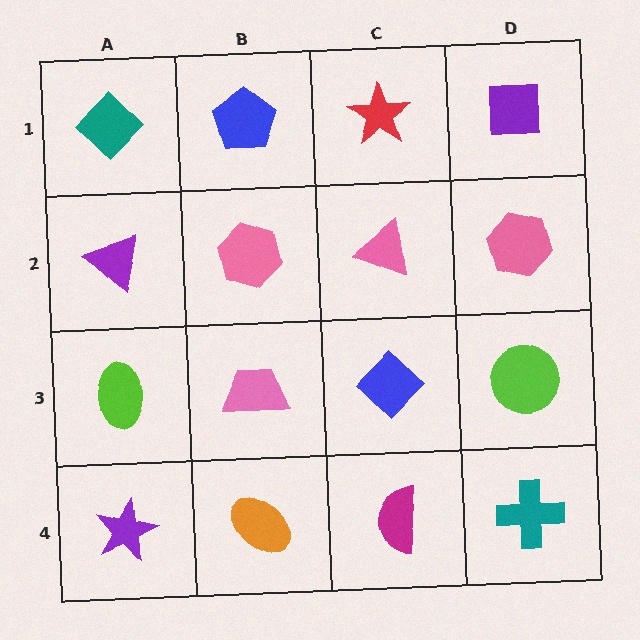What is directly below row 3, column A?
A purple star.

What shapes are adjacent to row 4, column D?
A lime circle (row 3, column D), a magenta semicircle (row 4, column C).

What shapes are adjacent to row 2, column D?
A purple square (row 1, column D), a lime circle (row 3, column D), a pink triangle (row 2, column C).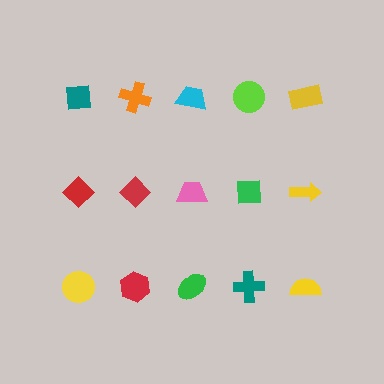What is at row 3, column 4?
A teal cross.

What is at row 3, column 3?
A green ellipse.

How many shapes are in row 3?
5 shapes.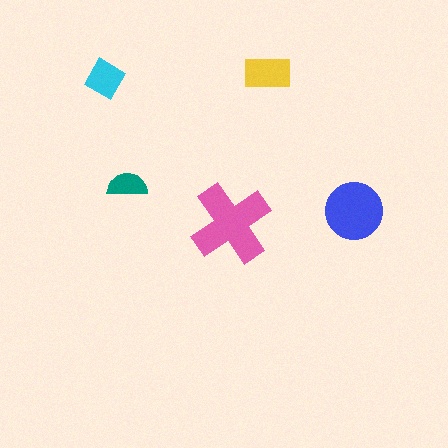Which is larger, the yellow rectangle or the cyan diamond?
The yellow rectangle.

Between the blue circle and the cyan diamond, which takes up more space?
The blue circle.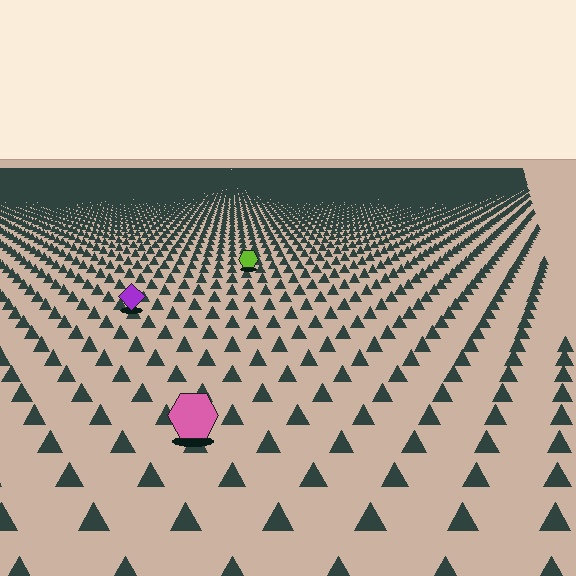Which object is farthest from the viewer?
The lime hexagon is farthest from the viewer. It appears smaller and the ground texture around it is denser.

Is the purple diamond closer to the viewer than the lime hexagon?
Yes. The purple diamond is closer — you can tell from the texture gradient: the ground texture is coarser near it.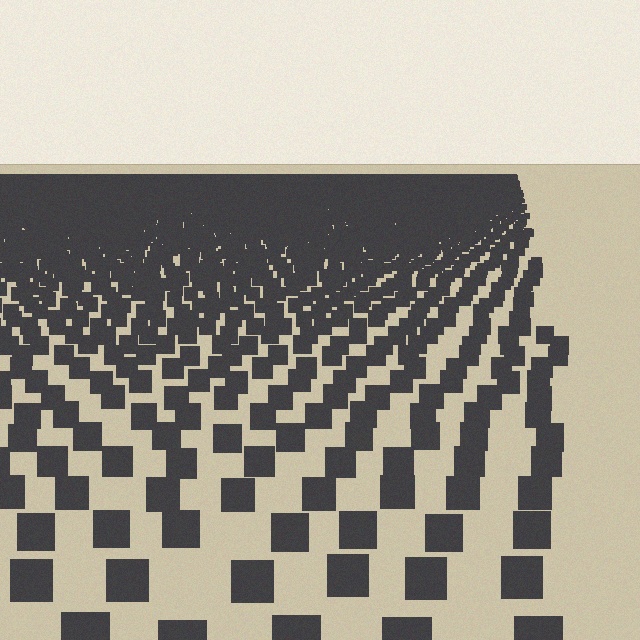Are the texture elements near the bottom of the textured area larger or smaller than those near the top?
Larger. Near the bottom, elements are closer to the viewer and appear at a bigger on-screen size.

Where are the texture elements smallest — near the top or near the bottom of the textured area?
Near the top.